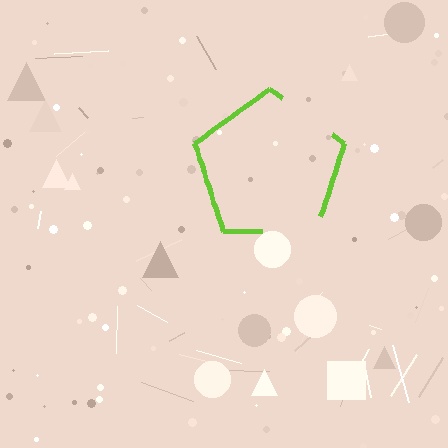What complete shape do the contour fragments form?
The contour fragments form a pentagon.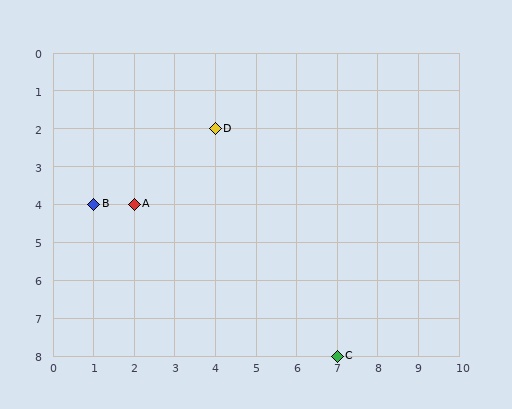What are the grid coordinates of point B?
Point B is at grid coordinates (1, 4).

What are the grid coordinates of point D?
Point D is at grid coordinates (4, 2).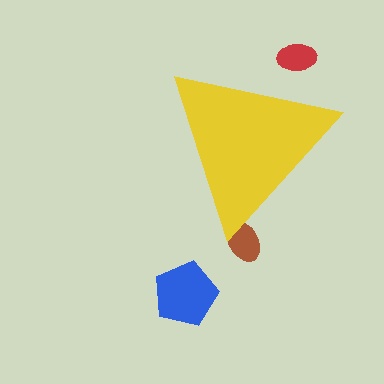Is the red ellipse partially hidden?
Yes, the red ellipse is partially hidden behind the yellow triangle.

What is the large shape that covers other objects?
A yellow triangle.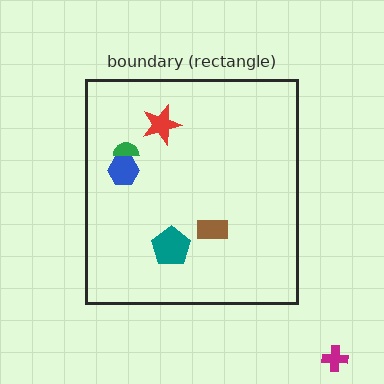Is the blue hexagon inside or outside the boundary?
Inside.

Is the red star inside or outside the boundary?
Inside.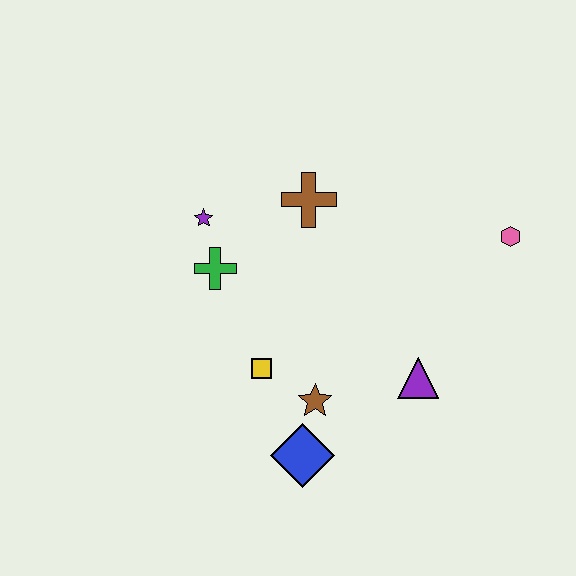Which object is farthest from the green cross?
The pink hexagon is farthest from the green cross.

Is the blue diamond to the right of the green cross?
Yes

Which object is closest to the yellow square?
The brown star is closest to the yellow square.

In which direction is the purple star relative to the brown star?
The purple star is above the brown star.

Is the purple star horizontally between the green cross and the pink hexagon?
No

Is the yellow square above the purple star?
No